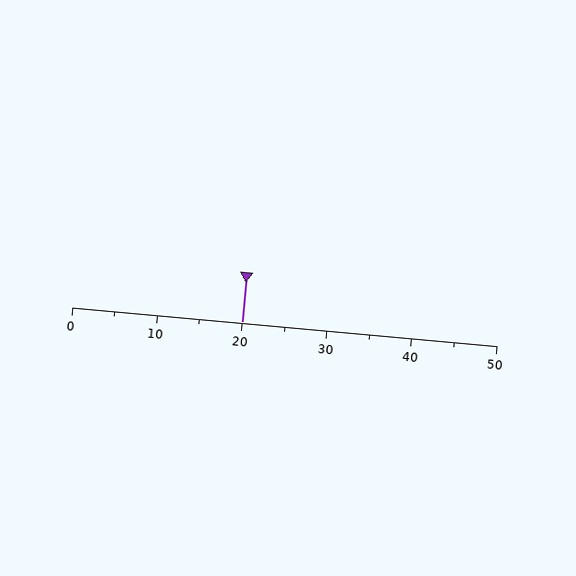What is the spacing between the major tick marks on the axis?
The major ticks are spaced 10 apart.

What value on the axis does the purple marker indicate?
The marker indicates approximately 20.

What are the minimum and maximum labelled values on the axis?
The axis runs from 0 to 50.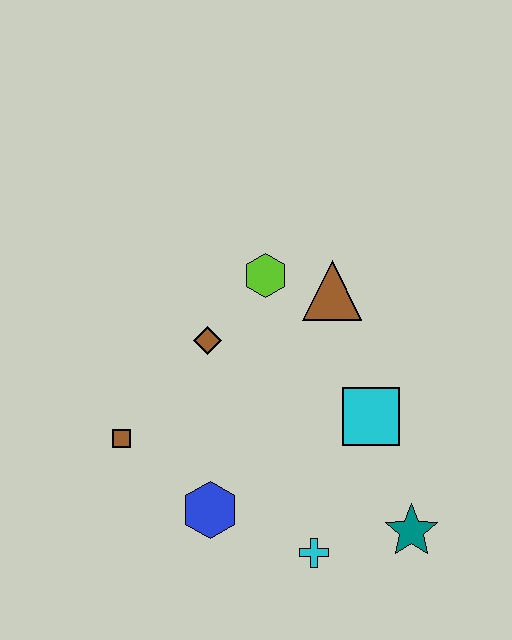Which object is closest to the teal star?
The cyan cross is closest to the teal star.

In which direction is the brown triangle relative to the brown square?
The brown triangle is to the right of the brown square.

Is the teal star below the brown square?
Yes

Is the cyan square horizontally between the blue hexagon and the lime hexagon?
No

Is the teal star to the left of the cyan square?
No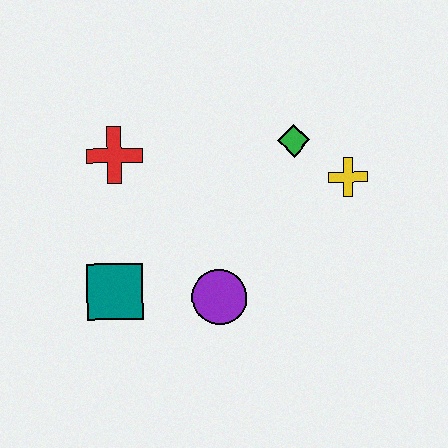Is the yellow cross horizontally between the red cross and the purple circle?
No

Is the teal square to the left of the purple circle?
Yes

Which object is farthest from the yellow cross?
The teal square is farthest from the yellow cross.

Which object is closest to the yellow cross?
The green diamond is closest to the yellow cross.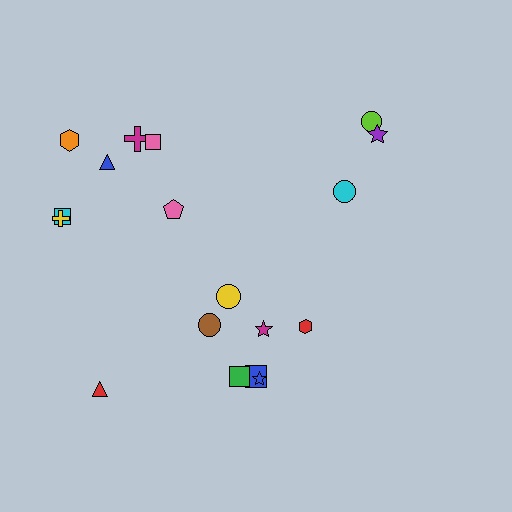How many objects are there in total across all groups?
There are 18 objects.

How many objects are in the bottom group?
There are 8 objects.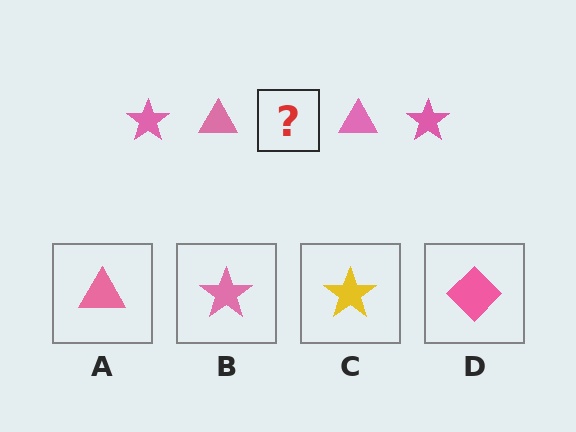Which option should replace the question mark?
Option B.